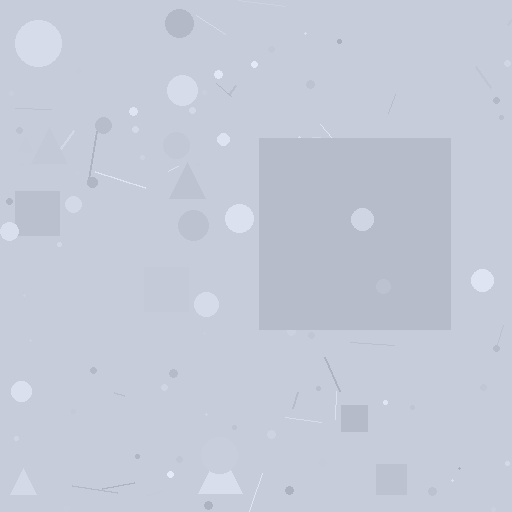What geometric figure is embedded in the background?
A square is embedded in the background.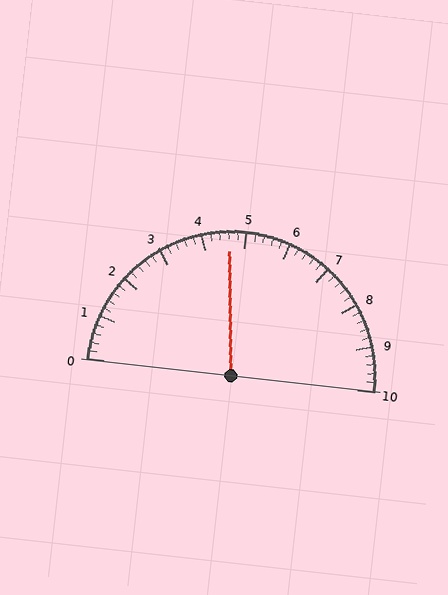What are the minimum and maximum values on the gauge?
The gauge ranges from 0 to 10.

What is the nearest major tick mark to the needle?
The nearest major tick mark is 5.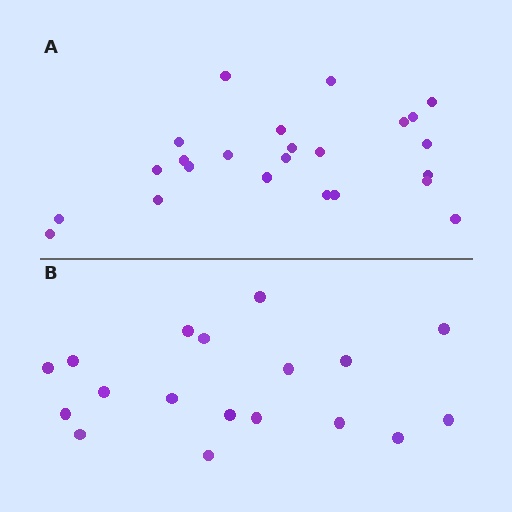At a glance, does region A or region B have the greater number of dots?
Region A (the top region) has more dots.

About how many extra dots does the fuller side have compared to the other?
Region A has about 6 more dots than region B.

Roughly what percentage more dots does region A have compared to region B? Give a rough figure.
About 35% more.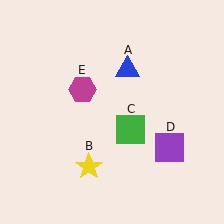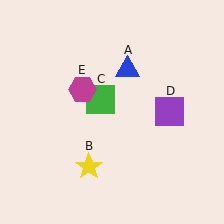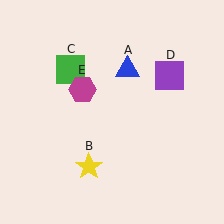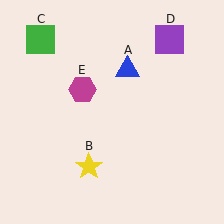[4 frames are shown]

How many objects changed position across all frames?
2 objects changed position: green square (object C), purple square (object D).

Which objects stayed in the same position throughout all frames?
Blue triangle (object A) and yellow star (object B) and magenta hexagon (object E) remained stationary.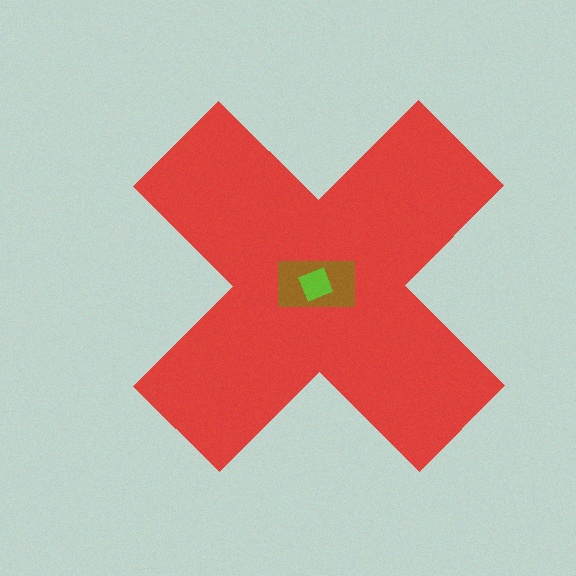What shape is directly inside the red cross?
The brown rectangle.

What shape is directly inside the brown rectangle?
The lime square.